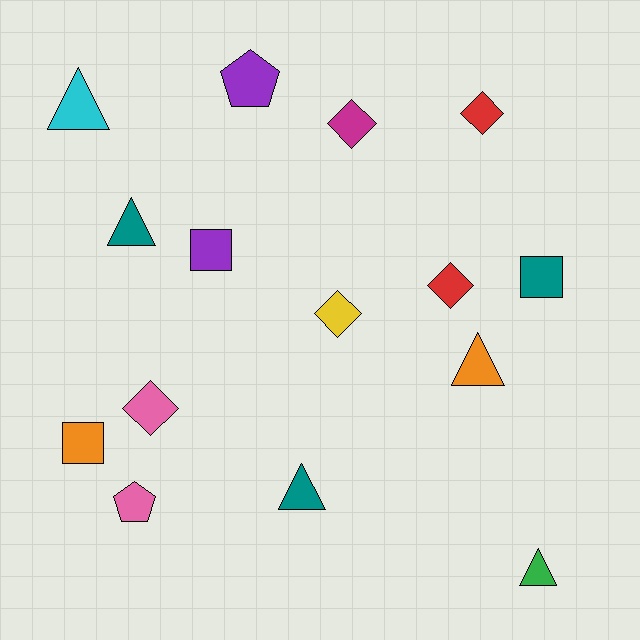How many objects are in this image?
There are 15 objects.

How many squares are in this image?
There are 3 squares.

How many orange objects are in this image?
There are 2 orange objects.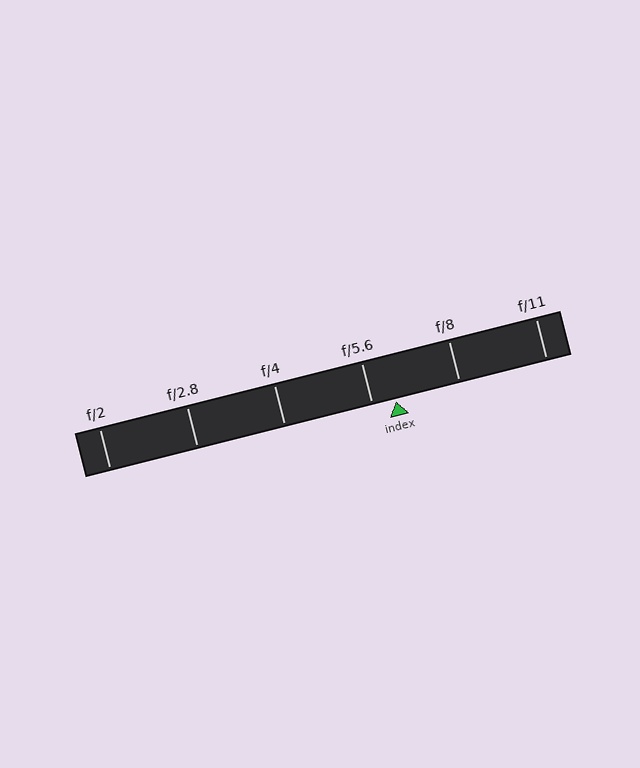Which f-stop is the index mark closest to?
The index mark is closest to f/5.6.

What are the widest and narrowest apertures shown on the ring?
The widest aperture shown is f/2 and the narrowest is f/11.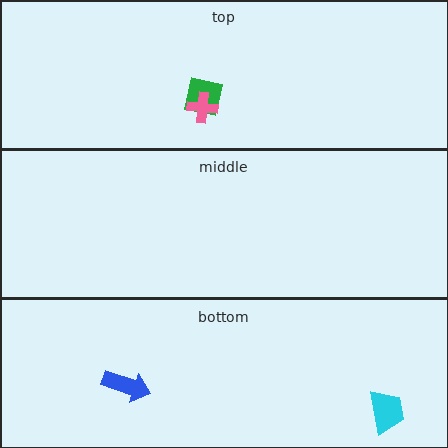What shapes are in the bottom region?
The cyan trapezoid, the blue arrow.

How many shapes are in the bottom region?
2.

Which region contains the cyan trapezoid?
The bottom region.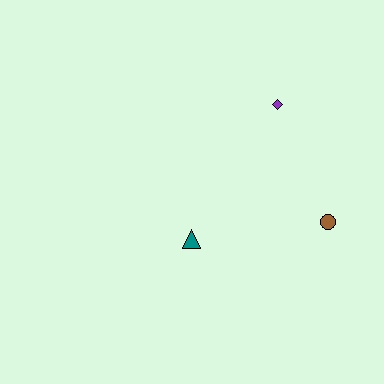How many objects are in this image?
There are 3 objects.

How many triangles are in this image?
There is 1 triangle.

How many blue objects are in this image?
There are no blue objects.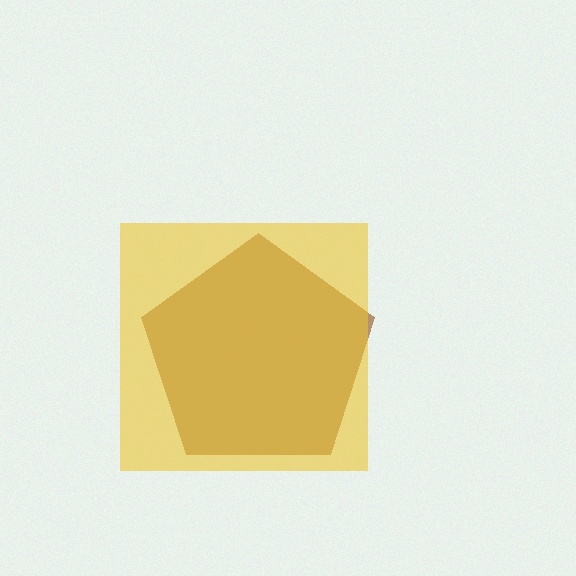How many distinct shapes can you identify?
There are 2 distinct shapes: a brown pentagon, a yellow square.